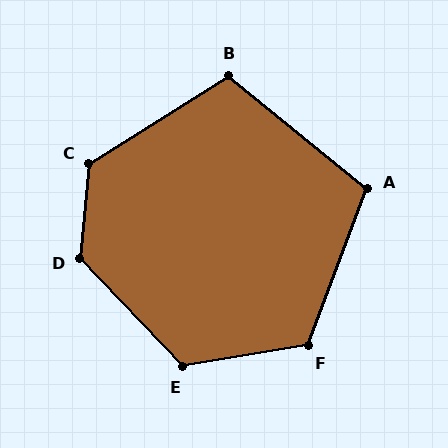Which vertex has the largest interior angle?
D, at approximately 131 degrees.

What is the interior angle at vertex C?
Approximately 127 degrees (obtuse).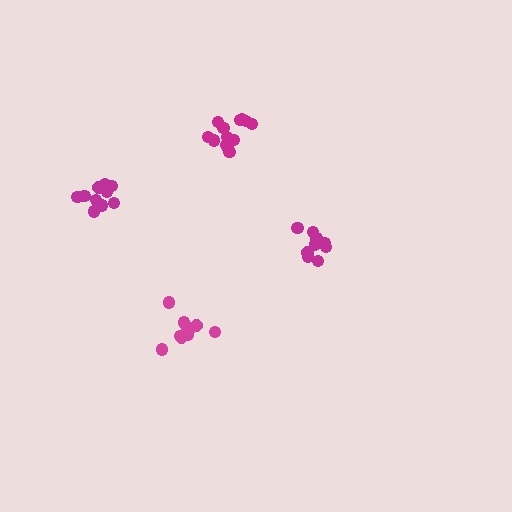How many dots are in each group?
Group 1: 10 dots, Group 2: 11 dots, Group 3: 13 dots, Group 4: 10 dots (44 total).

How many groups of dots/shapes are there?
There are 4 groups.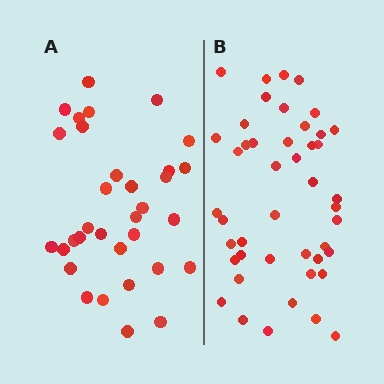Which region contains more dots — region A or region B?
Region B (the right region) has more dots.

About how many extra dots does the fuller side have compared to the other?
Region B has roughly 12 or so more dots than region A.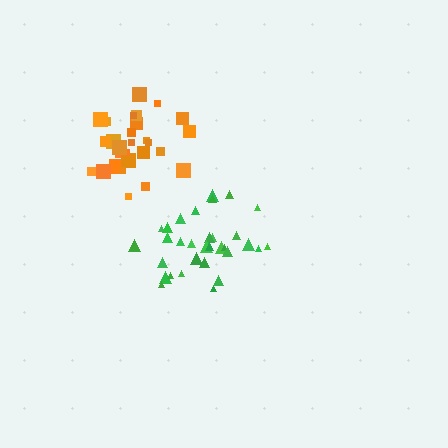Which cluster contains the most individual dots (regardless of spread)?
Green (33).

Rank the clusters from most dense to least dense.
orange, green.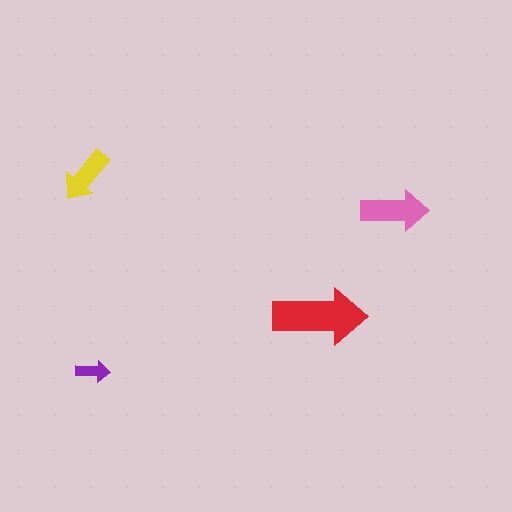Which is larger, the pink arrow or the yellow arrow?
The pink one.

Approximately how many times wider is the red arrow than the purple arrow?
About 2.5 times wider.